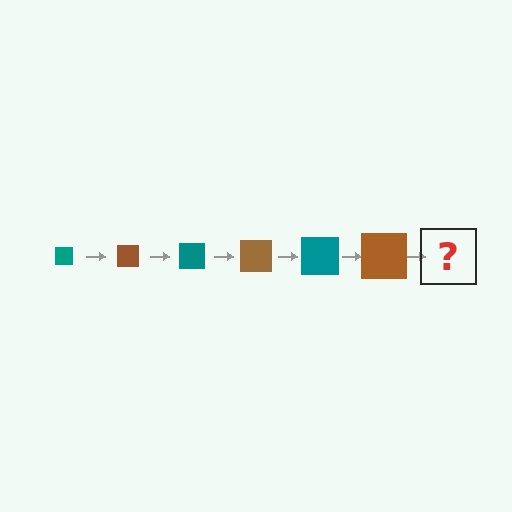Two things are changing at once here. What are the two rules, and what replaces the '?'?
The two rules are that the square grows larger each step and the color cycles through teal and brown. The '?' should be a teal square, larger than the previous one.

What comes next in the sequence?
The next element should be a teal square, larger than the previous one.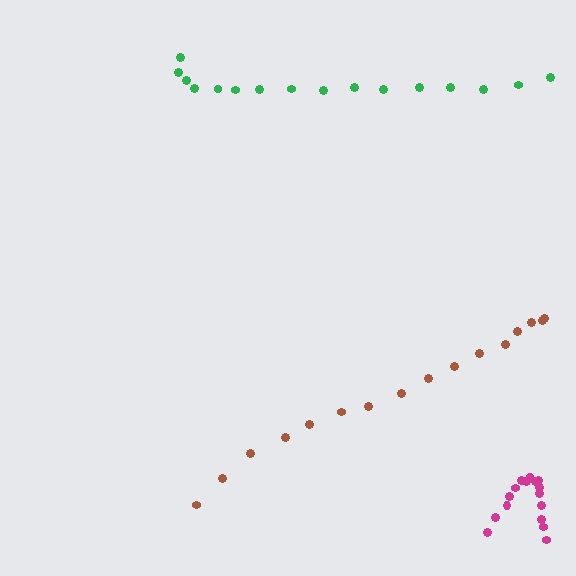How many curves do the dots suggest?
There are 3 distinct paths.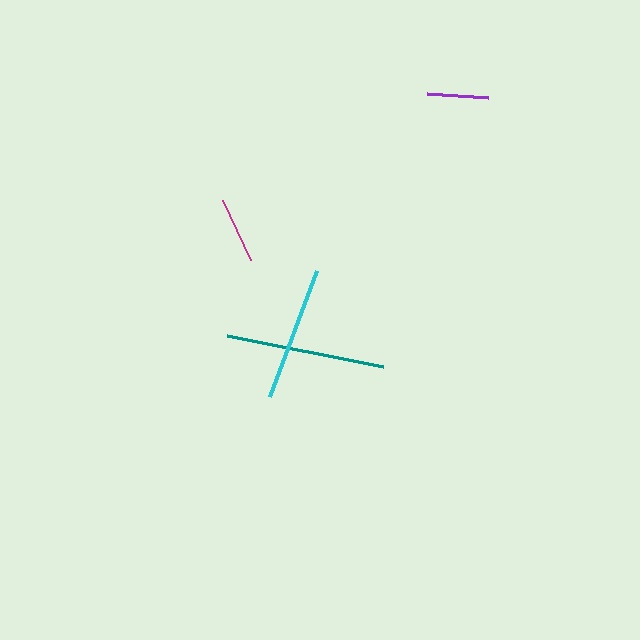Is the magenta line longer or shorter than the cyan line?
The cyan line is longer than the magenta line.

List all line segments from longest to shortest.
From longest to shortest: teal, cyan, magenta, purple.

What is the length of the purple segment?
The purple segment is approximately 61 pixels long.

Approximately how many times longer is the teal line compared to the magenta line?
The teal line is approximately 2.4 times the length of the magenta line.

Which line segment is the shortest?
The purple line is the shortest at approximately 61 pixels.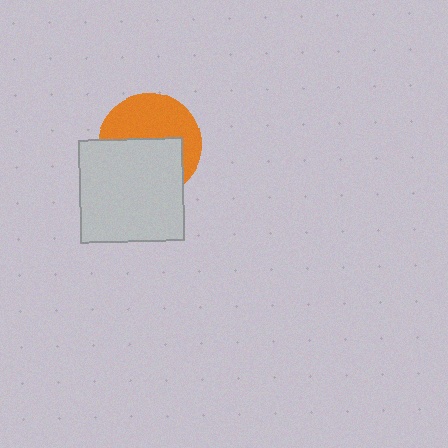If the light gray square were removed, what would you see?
You would see the complete orange circle.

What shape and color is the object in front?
The object in front is a light gray square.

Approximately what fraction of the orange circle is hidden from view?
Roughly 52% of the orange circle is hidden behind the light gray square.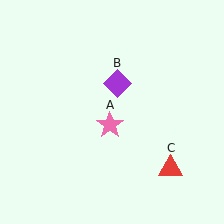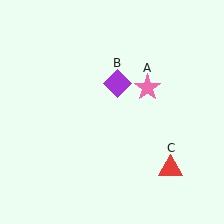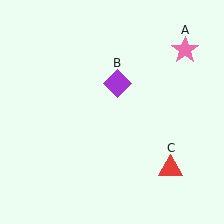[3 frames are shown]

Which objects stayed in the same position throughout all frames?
Purple diamond (object B) and red triangle (object C) remained stationary.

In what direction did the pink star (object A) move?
The pink star (object A) moved up and to the right.